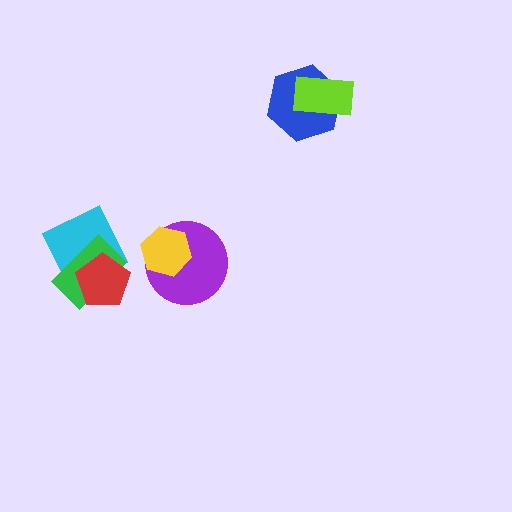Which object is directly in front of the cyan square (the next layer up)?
The green rectangle is directly in front of the cyan square.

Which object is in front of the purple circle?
The yellow hexagon is in front of the purple circle.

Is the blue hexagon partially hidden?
Yes, it is partially covered by another shape.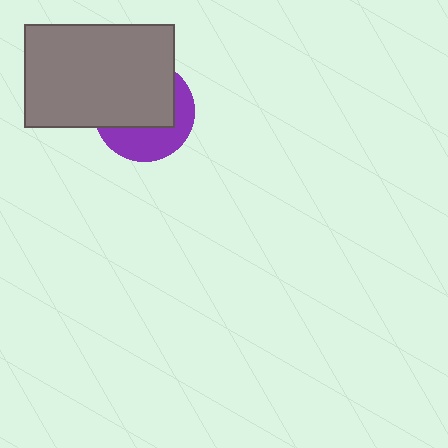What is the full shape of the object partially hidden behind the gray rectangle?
The partially hidden object is a purple circle.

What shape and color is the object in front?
The object in front is a gray rectangle.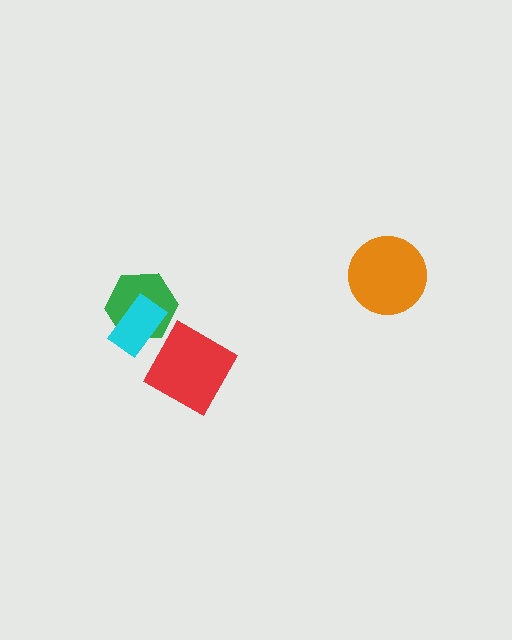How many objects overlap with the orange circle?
0 objects overlap with the orange circle.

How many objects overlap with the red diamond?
1 object overlaps with the red diamond.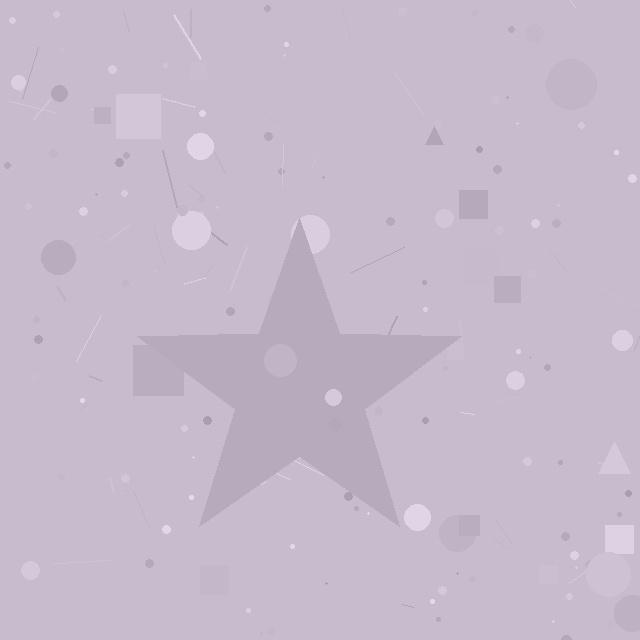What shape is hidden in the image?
A star is hidden in the image.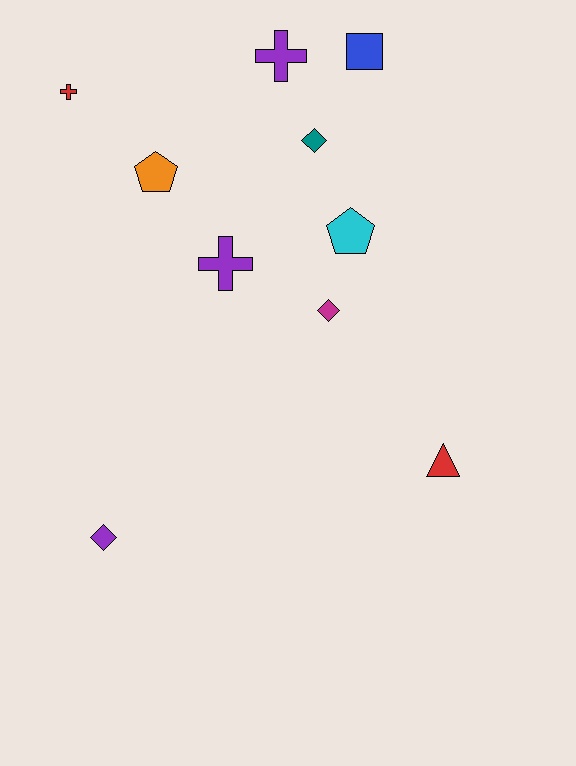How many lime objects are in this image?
There are no lime objects.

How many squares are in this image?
There is 1 square.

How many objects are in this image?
There are 10 objects.